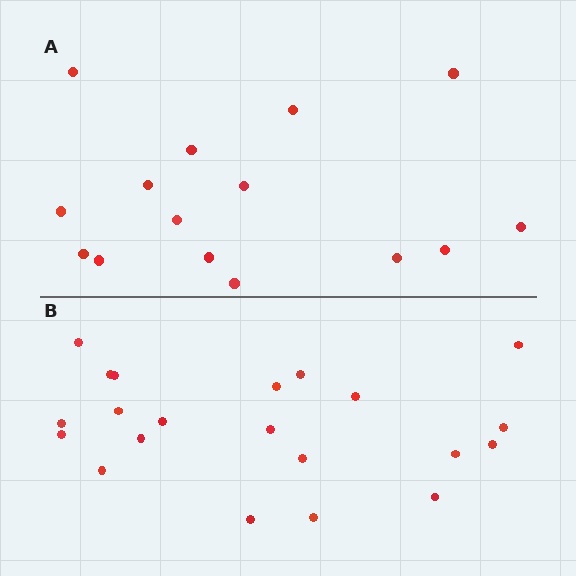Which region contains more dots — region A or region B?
Region B (the bottom region) has more dots.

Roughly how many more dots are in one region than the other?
Region B has about 6 more dots than region A.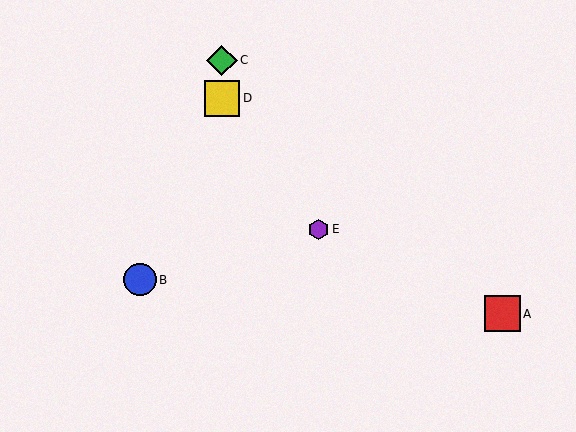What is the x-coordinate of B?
Object B is at x≈140.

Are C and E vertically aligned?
No, C is at x≈222 and E is at x≈318.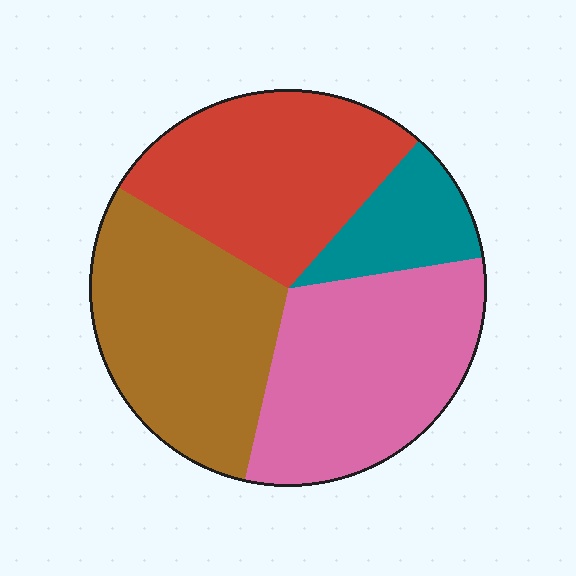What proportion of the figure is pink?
Pink takes up between a quarter and a half of the figure.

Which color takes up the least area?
Teal, at roughly 10%.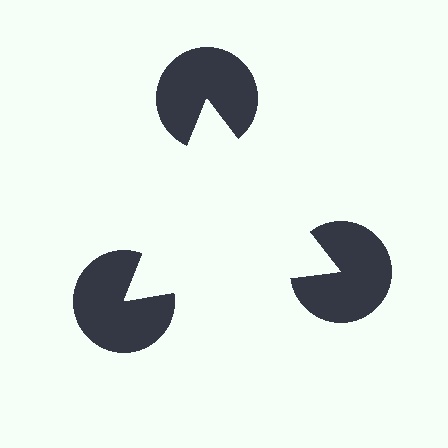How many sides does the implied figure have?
3 sides.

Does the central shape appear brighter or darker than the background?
It typically appears slightly brighter than the background, even though no actual brightness change is drawn.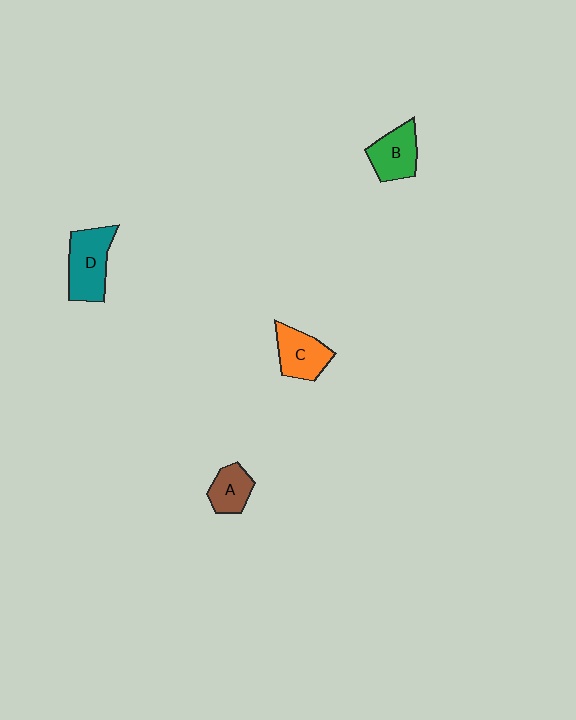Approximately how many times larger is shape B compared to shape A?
Approximately 1.3 times.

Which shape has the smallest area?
Shape A (brown).